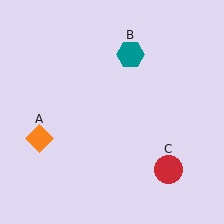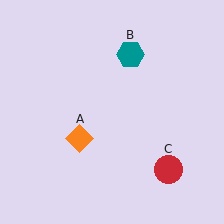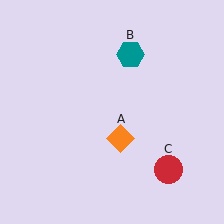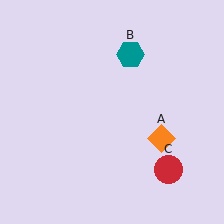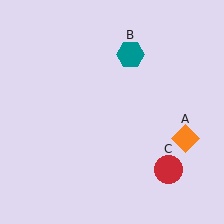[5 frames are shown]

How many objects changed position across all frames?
1 object changed position: orange diamond (object A).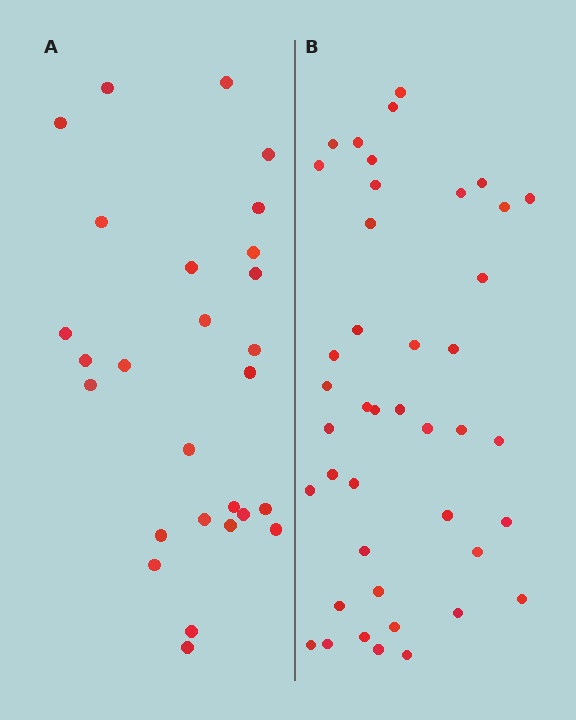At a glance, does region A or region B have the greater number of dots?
Region B (the right region) has more dots.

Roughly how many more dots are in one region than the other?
Region B has approximately 15 more dots than region A.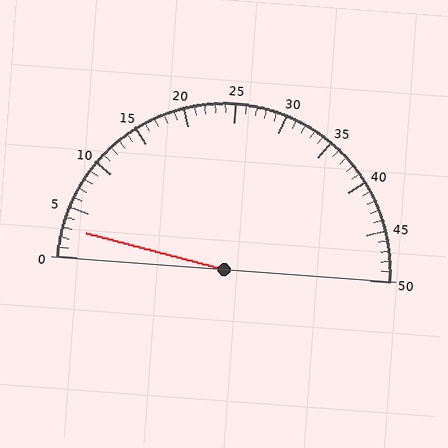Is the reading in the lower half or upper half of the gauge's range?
The reading is in the lower half of the range (0 to 50).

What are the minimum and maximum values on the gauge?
The gauge ranges from 0 to 50.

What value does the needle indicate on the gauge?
The needle indicates approximately 3.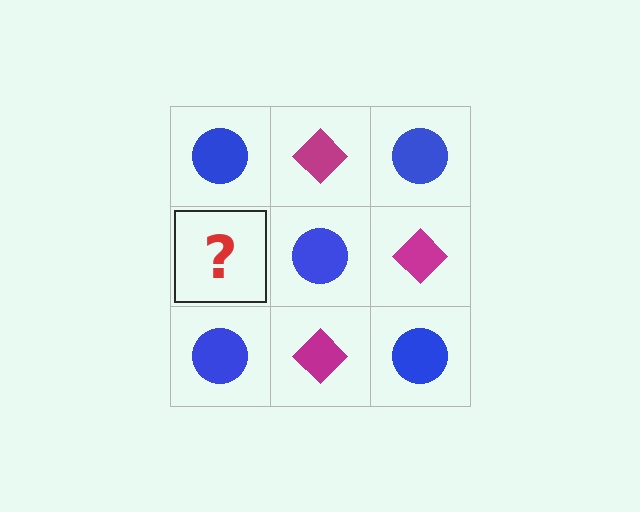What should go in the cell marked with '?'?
The missing cell should contain a magenta diamond.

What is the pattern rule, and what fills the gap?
The rule is that it alternates blue circle and magenta diamond in a checkerboard pattern. The gap should be filled with a magenta diamond.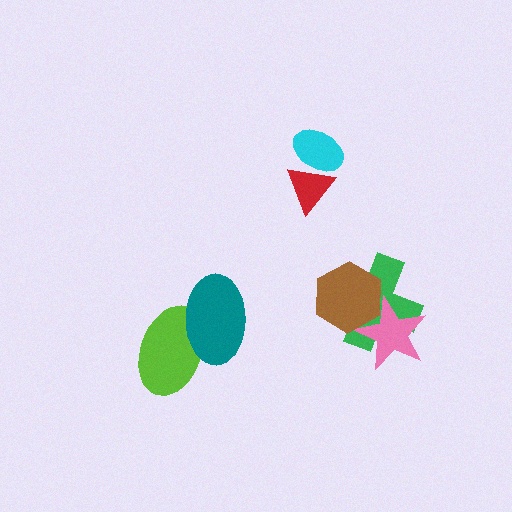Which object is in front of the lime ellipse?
The teal ellipse is in front of the lime ellipse.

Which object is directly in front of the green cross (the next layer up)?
The pink star is directly in front of the green cross.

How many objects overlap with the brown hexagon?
2 objects overlap with the brown hexagon.